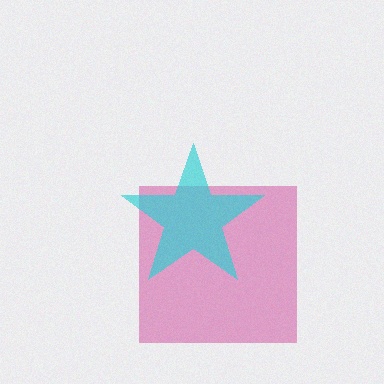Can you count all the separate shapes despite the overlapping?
Yes, there are 2 separate shapes.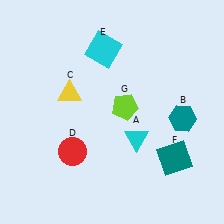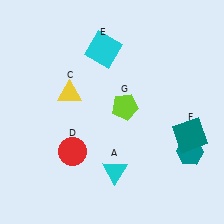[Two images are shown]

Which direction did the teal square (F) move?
The teal square (F) moved up.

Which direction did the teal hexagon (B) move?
The teal hexagon (B) moved down.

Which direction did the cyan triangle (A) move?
The cyan triangle (A) moved down.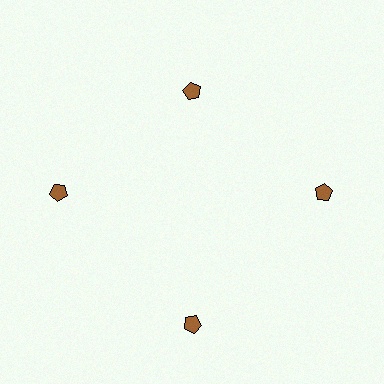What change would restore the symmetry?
The symmetry would be restored by moving it outward, back onto the ring so that all 4 pentagons sit at equal angles and equal distance from the center.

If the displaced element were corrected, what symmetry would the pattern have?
It would have 4-fold rotational symmetry — the pattern would map onto itself every 90 degrees.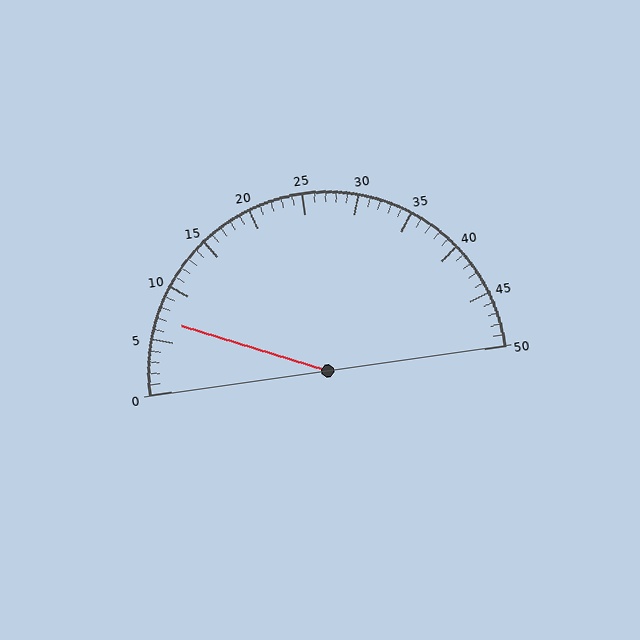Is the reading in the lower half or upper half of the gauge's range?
The reading is in the lower half of the range (0 to 50).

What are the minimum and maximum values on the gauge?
The gauge ranges from 0 to 50.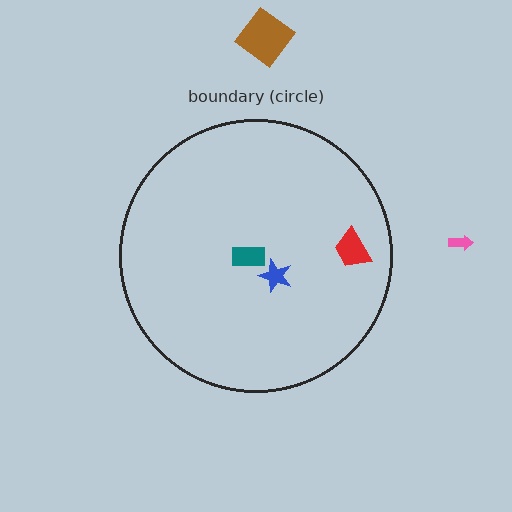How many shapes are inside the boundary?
3 inside, 2 outside.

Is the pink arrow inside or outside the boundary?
Outside.